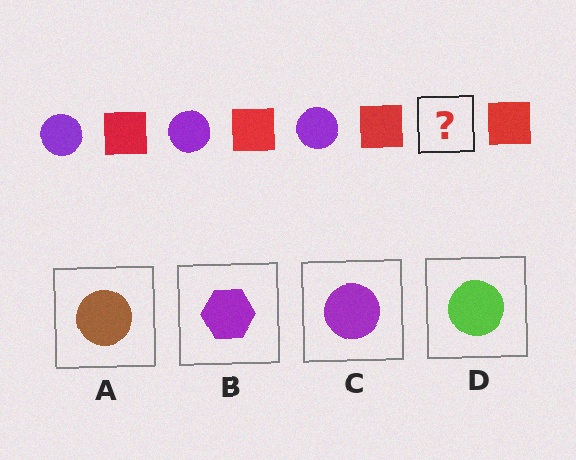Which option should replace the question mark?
Option C.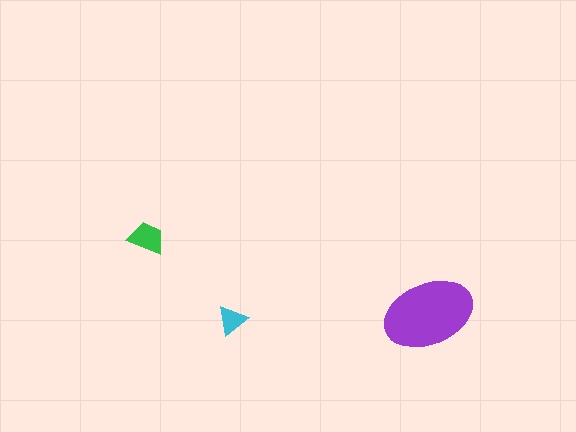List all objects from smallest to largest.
The cyan triangle, the green trapezoid, the purple ellipse.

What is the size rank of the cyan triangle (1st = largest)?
3rd.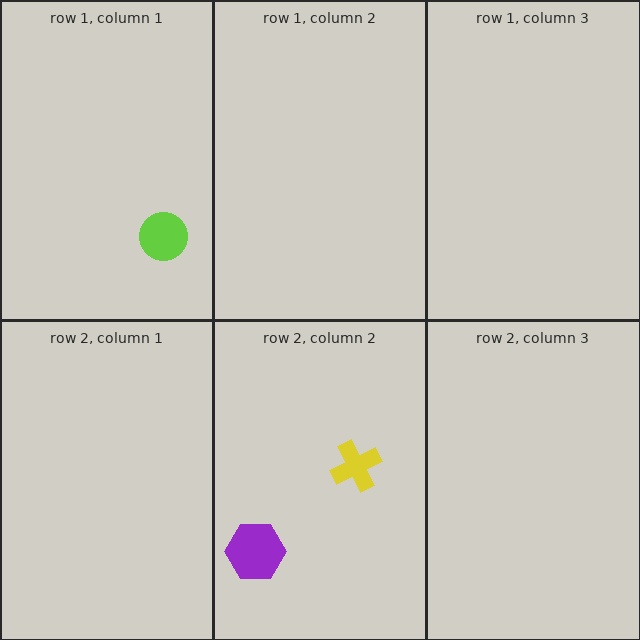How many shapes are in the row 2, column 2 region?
2.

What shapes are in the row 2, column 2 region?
The purple hexagon, the yellow cross.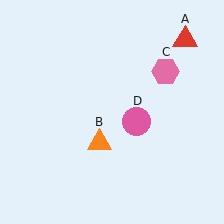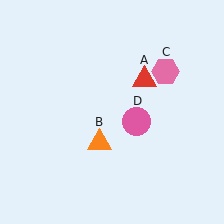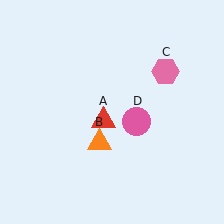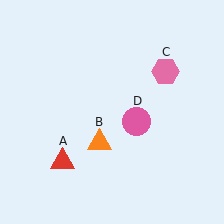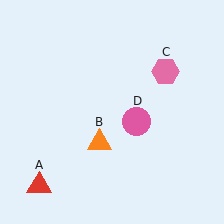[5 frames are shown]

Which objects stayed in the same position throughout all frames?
Orange triangle (object B) and pink hexagon (object C) and pink circle (object D) remained stationary.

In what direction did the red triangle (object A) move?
The red triangle (object A) moved down and to the left.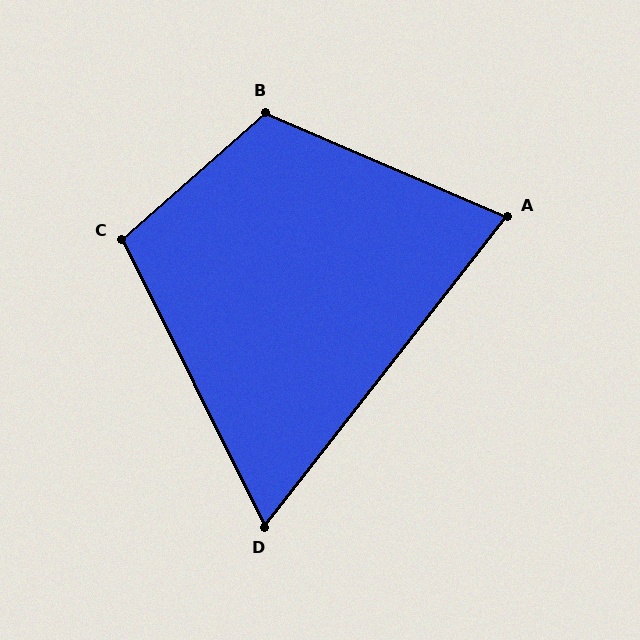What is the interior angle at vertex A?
Approximately 75 degrees (acute).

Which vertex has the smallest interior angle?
D, at approximately 65 degrees.